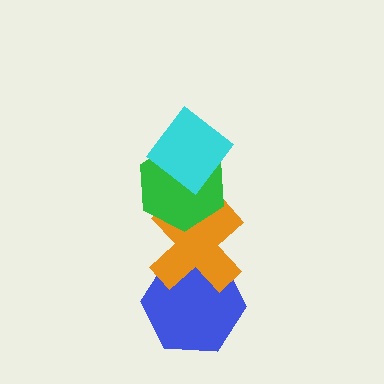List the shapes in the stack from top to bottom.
From top to bottom: the cyan diamond, the green hexagon, the orange cross, the blue hexagon.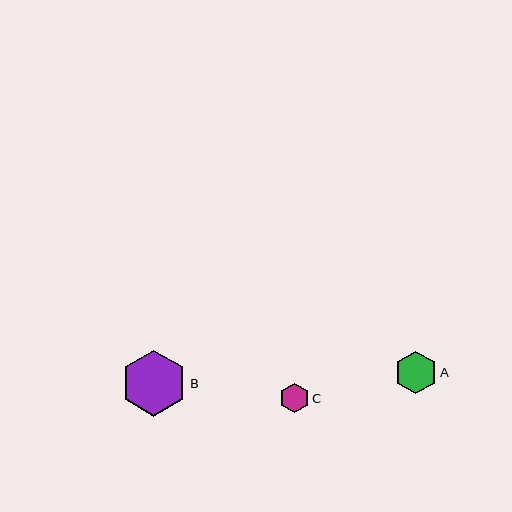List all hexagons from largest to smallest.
From largest to smallest: B, A, C.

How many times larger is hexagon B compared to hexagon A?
Hexagon B is approximately 1.6 times the size of hexagon A.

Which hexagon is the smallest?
Hexagon C is the smallest with a size of approximately 29 pixels.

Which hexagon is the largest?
Hexagon B is the largest with a size of approximately 66 pixels.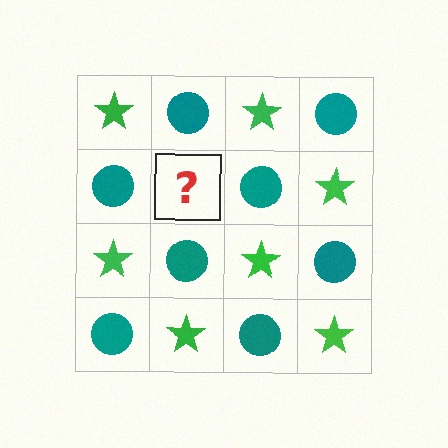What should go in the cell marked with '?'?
The missing cell should contain a green star.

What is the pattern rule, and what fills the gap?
The rule is that it alternates green star and teal circle in a checkerboard pattern. The gap should be filled with a green star.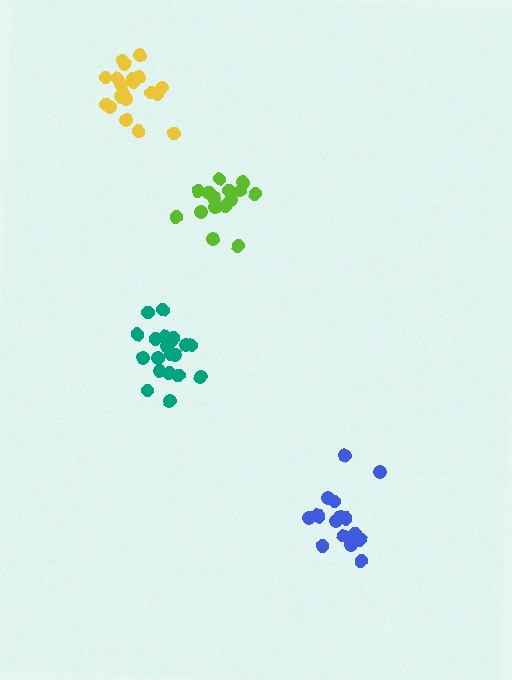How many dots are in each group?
Group 1: 19 dots, Group 2: 15 dots, Group 3: 20 dots, Group 4: 20 dots (74 total).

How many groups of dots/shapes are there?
There are 4 groups.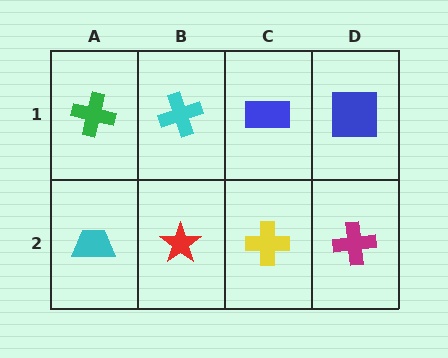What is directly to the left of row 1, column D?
A blue rectangle.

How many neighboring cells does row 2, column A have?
2.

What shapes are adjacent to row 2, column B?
A cyan cross (row 1, column B), a cyan trapezoid (row 2, column A), a yellow cross (row 2, column C).